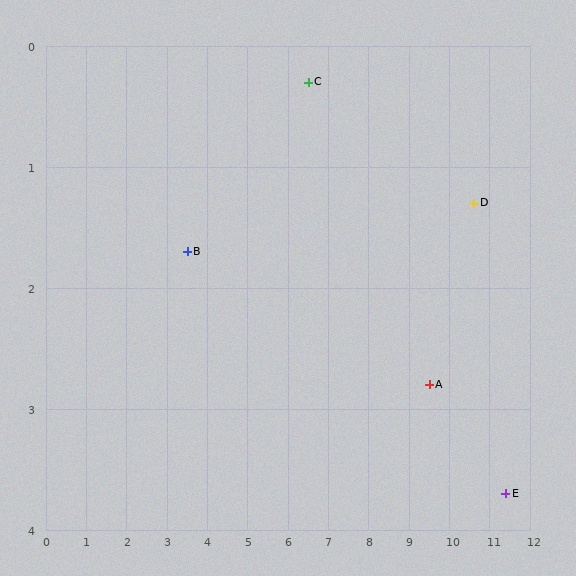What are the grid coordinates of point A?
Point A is at approximately (9.5, 2.8).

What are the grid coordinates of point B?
Point B is at approximately (3.5, 1.7).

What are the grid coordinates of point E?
Point E is at approximately (11.4, 3.7).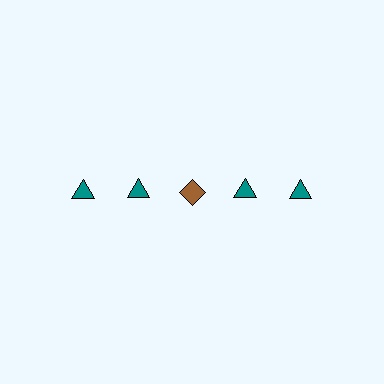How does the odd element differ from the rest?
It differs in both color (brown instead of teal) and shape (diamond instead of triangle).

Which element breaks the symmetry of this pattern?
The brown diamond in the top row, center column breaks the symmetry. All other shapes are teal triangles.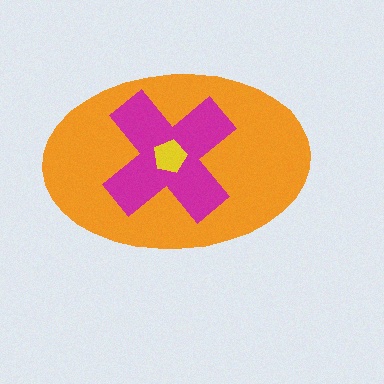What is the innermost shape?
The yellow pentagon.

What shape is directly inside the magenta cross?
The yellow pentagon.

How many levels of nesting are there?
3.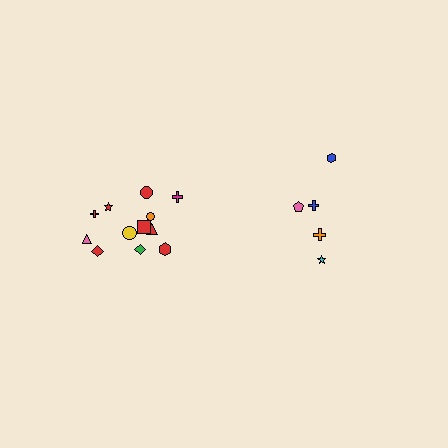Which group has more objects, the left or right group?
The left group.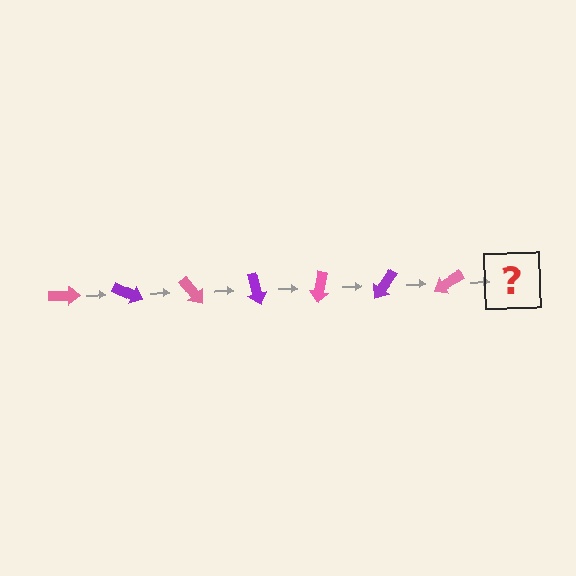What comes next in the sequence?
The next element should be a purple arrow, rotated 175 degrees from the start.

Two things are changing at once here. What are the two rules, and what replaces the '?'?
The two rules are that it rotates 25 degrees each step and the color cycles through pink and purple. The '?' should be a purple arrow, rotated 175 degrees from the start.